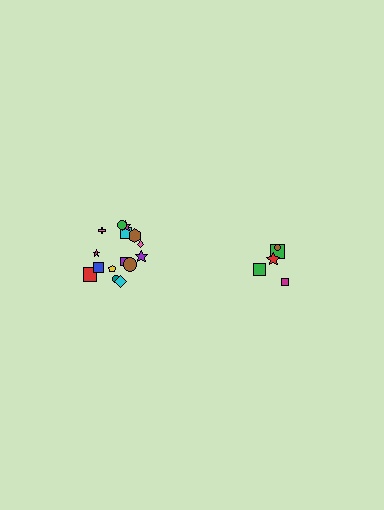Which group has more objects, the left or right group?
The left group.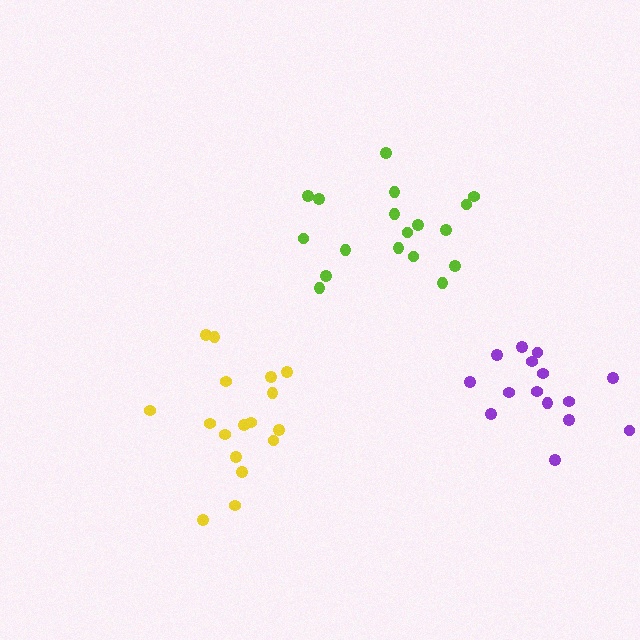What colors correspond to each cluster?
The clusters are colored: purple, lime, yellow.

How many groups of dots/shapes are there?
There are 3 groups.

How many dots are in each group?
Group 1: 15 dots, Group 2: 18 dots, Group 3: 17 dots (50 total).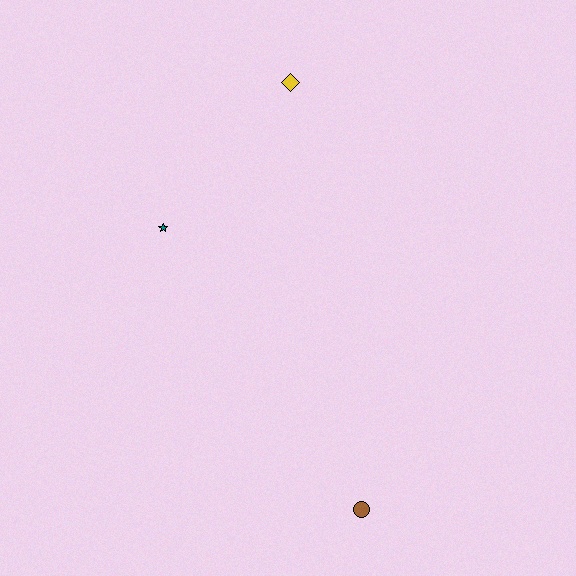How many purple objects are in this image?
There are no purple objects.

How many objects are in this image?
There are 3 objects.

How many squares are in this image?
There are no squares.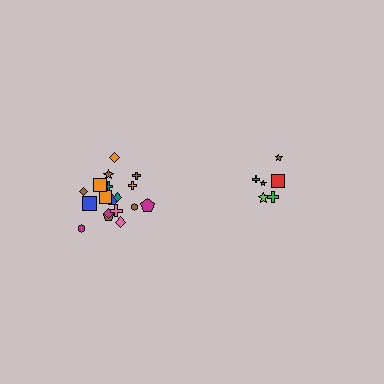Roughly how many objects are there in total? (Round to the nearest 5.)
Roughly 25 objects in total.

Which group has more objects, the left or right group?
The left group.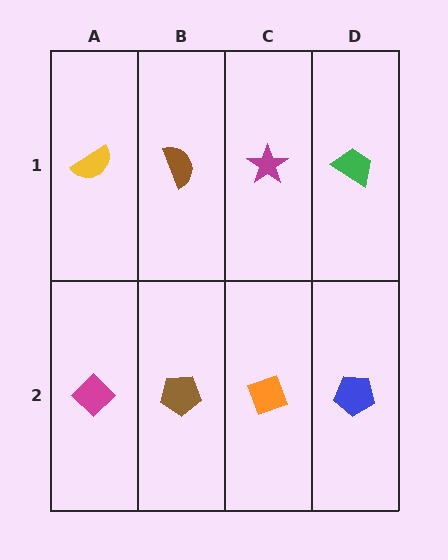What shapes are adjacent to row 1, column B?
A brown pentagon (row 2, column B), a yellow semicircle (row 1, column A), a magenta star (row 1, column C).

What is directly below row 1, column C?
An orange diamond.